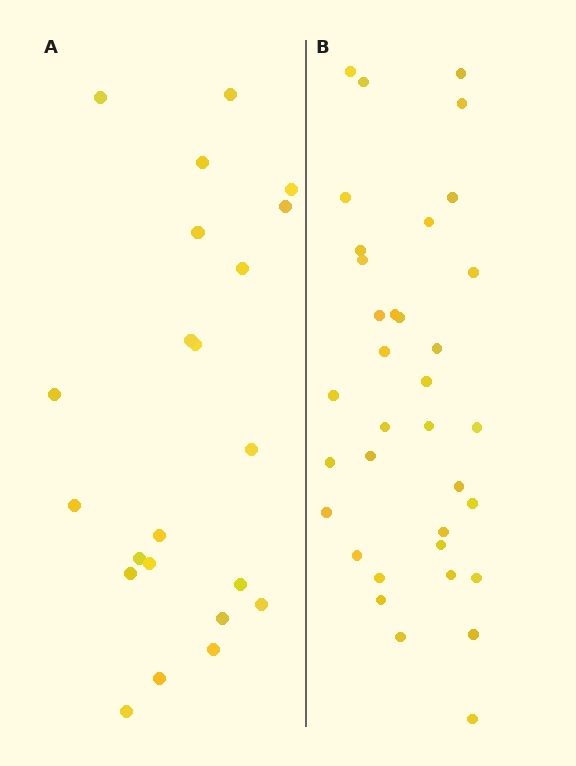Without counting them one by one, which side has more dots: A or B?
Region B (the right region) has more dots.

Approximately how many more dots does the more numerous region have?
Region B has approximately 15 more dots than region A.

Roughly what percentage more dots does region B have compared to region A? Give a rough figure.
About 60% more.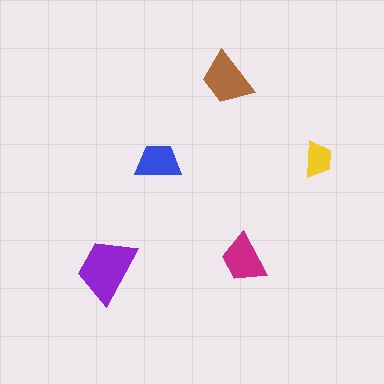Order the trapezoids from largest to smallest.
the purple one, the brown one, the magenta one, the blue one, the yellow one.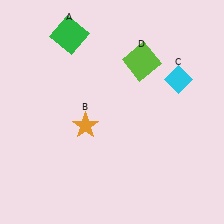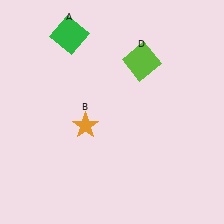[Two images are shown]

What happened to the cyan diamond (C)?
The cyan diamond (C) was removed in Image 2. It was in the top-right area of Image 1.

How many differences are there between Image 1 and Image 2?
There is 1 difference between the two images.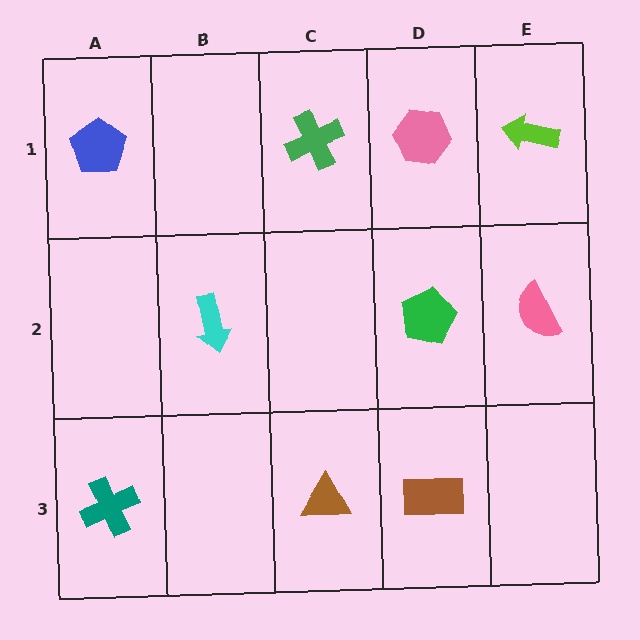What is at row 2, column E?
A pink semicircle.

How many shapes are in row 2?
3 shapes.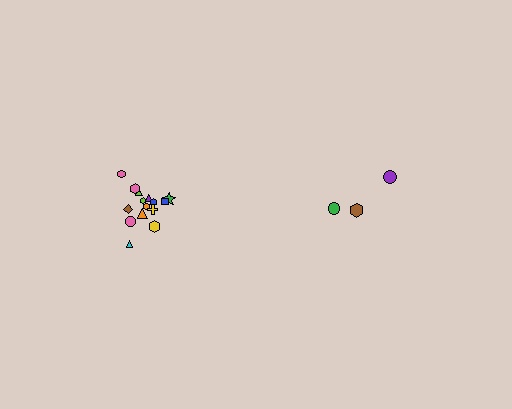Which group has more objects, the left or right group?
The left group.